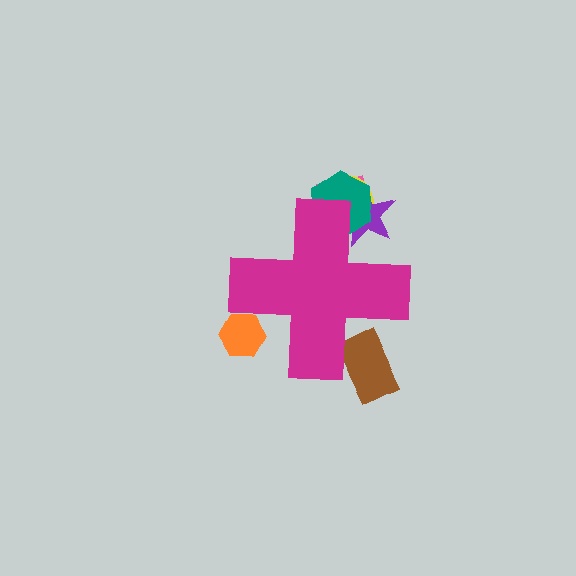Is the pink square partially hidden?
Yes, the pink square is partially hidden behind the magenta cross.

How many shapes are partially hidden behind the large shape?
6 shapes are partially hidden.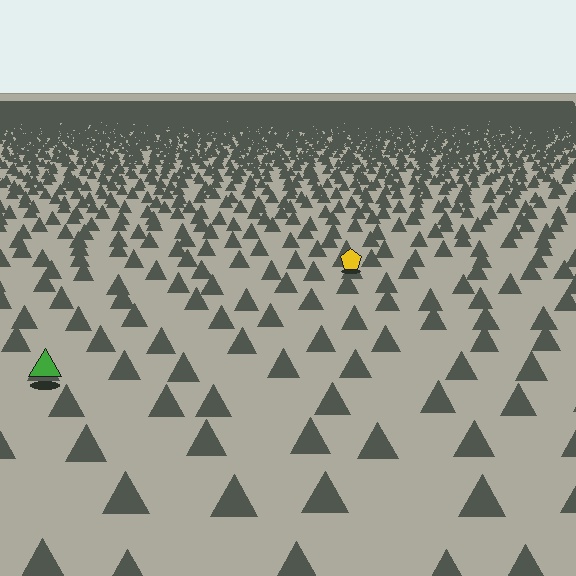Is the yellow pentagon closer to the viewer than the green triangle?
No. The green triangle is closer — you can tell from the texture gradient: the ground texture is coarser near it.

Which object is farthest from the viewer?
The yellow pentagon is farthest from the viewer. It appears smaller and the ground texture around it is denser.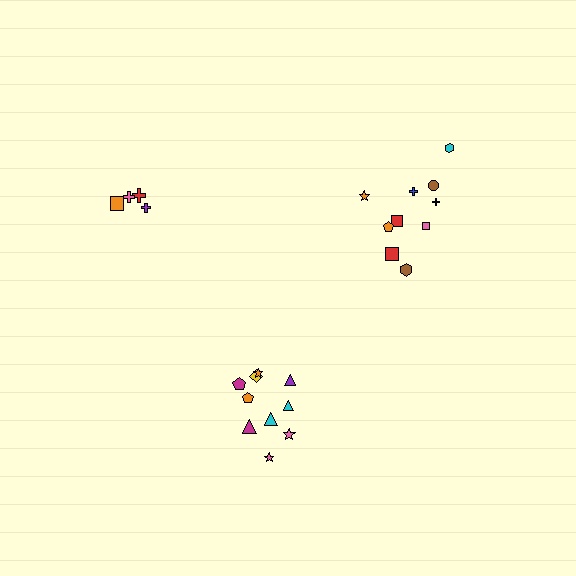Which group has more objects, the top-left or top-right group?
The top-right group.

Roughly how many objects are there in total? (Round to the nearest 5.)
Roughly 25 objects in total.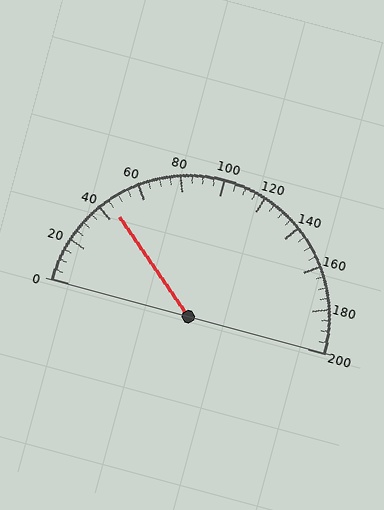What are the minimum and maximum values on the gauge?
The gauge ranges from 0 to 200.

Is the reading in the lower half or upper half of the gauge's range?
The reading is in the lower half of the range (0 to 200).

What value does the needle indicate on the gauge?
The needle indicates approximately 45.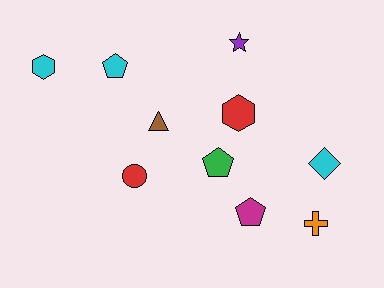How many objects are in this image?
There are 10 objects.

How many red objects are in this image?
There are 2 red objects.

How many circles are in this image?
There is 1 circle.